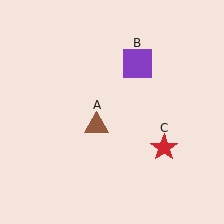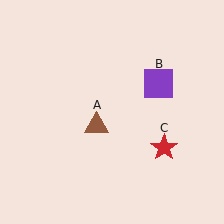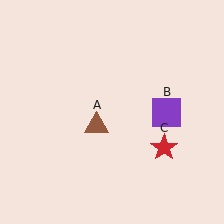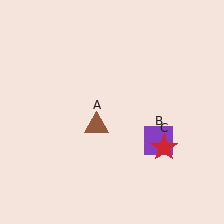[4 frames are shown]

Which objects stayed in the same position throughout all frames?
Brown triangle (object A) and red star (object C) remained stationary.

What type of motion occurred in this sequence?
The purple square (object B) rotated clockwise around the center of the scene.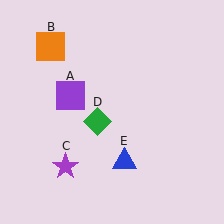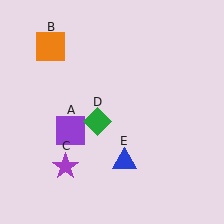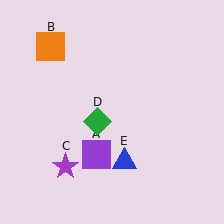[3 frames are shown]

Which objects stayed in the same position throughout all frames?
Orange square (object B) and purple star (object C) and green diamond (object D) and blue triangle (object E) remained stationary.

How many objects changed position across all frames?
1 object changed position: purple square (object A).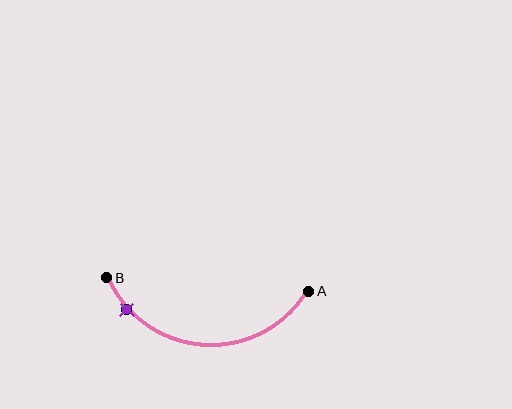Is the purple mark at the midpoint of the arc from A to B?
No. The purple mark lies on the arc but is closer to endpoint B. The arc midpoint would be at the point on the curve equidistant along the arc from both A and B.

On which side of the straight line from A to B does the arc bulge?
The arc bulges below the straight line connecting A and B.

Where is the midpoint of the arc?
The arc midpoint is the point on the curve farthest from the straight line joining A and B. It sits below that line.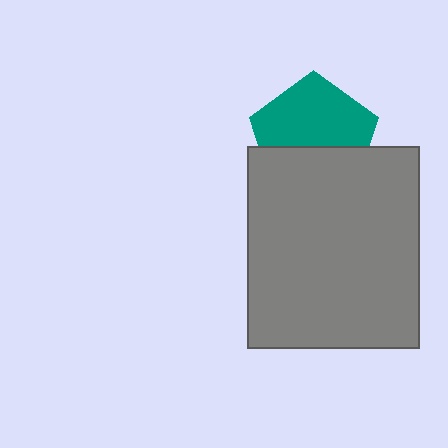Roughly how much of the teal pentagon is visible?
About half of it is visible (roughly 58%).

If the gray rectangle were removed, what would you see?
You would see the complete teal pentagon.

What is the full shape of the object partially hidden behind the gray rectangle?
The partially hidden object is a teal pentagon.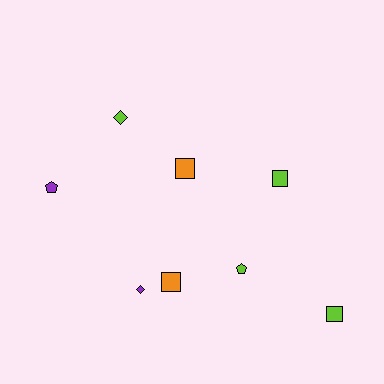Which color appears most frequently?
Lime, with 4 objects.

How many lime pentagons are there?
There is 1 lime pentagon.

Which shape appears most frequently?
Square, with 4 objects.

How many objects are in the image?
There are 8 objects.